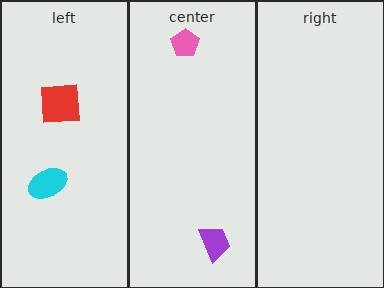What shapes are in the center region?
The pink pentagon, the purple trapezoid.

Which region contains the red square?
The left region.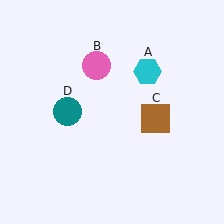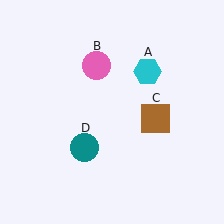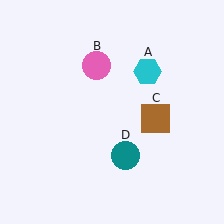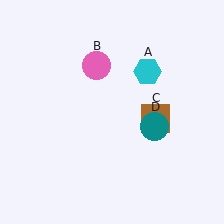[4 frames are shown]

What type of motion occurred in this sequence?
The teal circle (object D) rotated counterclockwise around the center of the scene.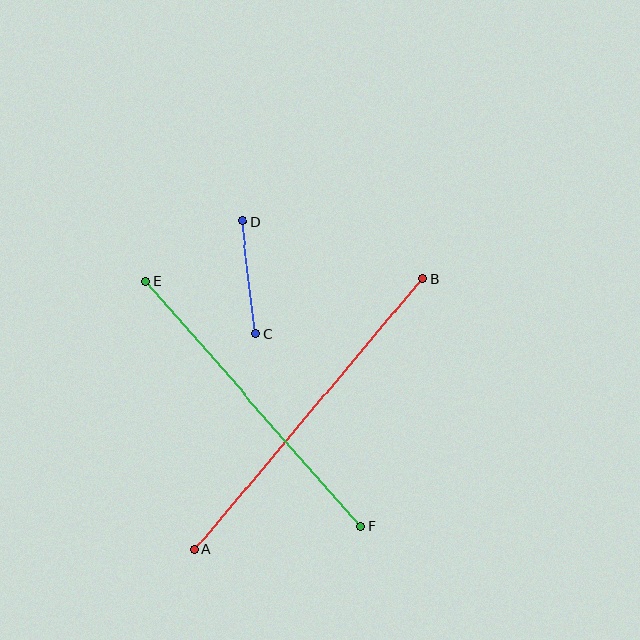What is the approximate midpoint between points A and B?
The midpoint is at approximately (309, 414) pixels.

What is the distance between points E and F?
The distance is approximately 326 pixels.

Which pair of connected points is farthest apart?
Points A and B are farthest apart.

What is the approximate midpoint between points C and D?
The midpoint is at approximately (249, 277) pixels.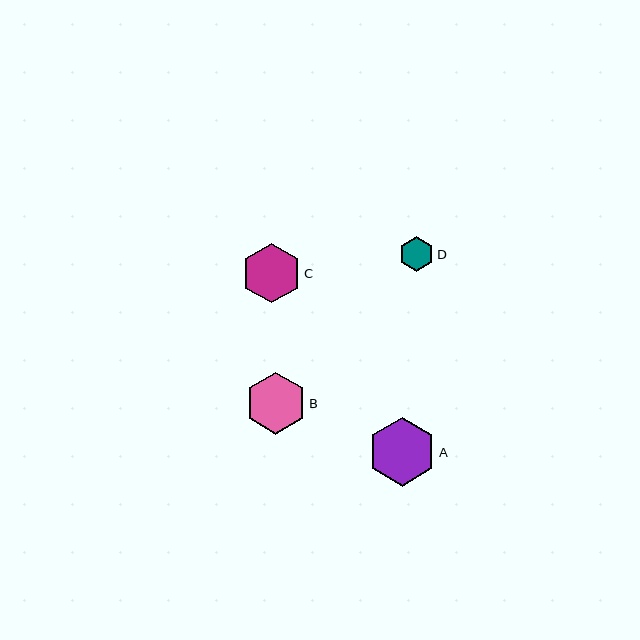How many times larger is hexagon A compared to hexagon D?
Hexagon A is approximately 1.9 times the size of hexagon D.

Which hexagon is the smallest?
Hexagon D is the smallest with a size of approximately 36 pixels.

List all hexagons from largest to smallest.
From largest to smallest: A, B, C, D.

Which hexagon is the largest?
Hexagon A is the largest with a size of approximately 68 pixels.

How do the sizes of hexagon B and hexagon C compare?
Hexagon B and hexagon C are approximately the same size.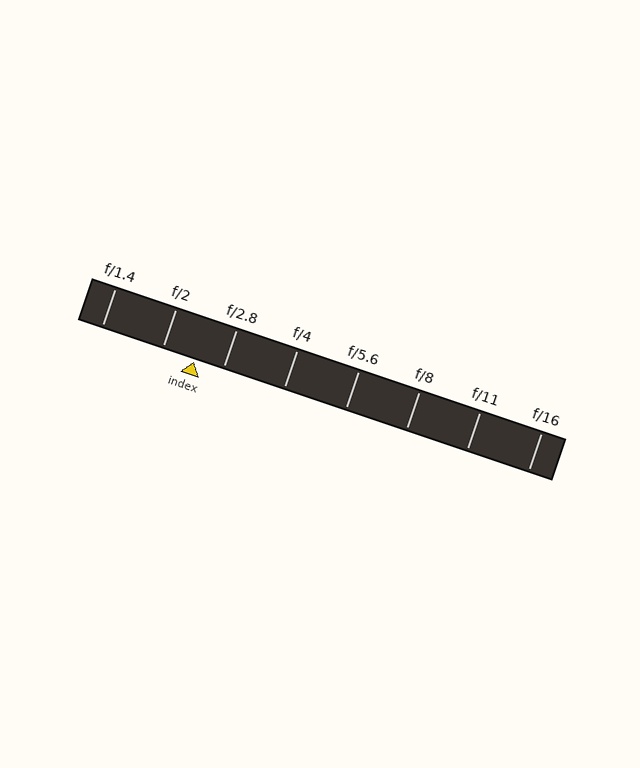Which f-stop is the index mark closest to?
The index mark is closest to f/2.8.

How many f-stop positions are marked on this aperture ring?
There are 8 f-stop positions marked.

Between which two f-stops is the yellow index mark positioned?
The index mark is between f/2 and f/2.8.